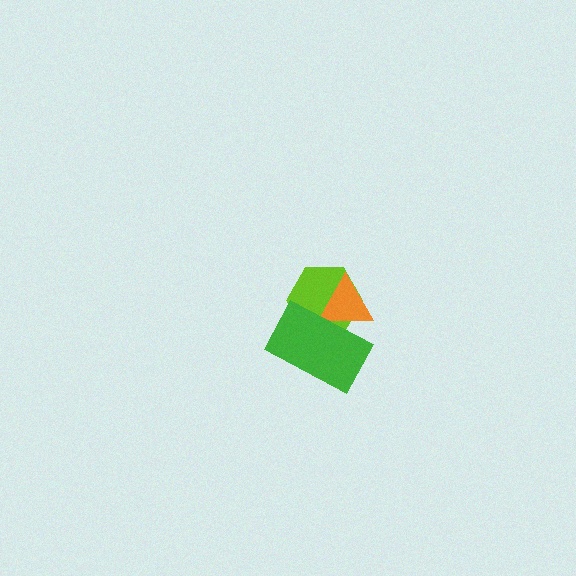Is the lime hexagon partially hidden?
Yes, it is partially covered by another shape.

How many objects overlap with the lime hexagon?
2 objects overlap with the lime hexagon.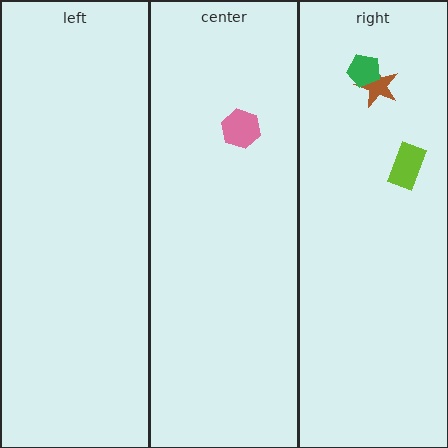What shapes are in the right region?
The brown star, the green pentagon, the lime rectangle.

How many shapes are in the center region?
1.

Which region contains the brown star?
The right region.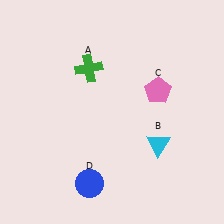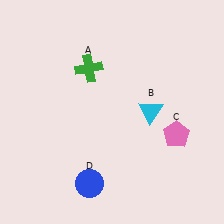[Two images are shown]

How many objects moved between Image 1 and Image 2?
2 objects moved between the two images.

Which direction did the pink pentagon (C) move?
The pink pentagon (C) moved down.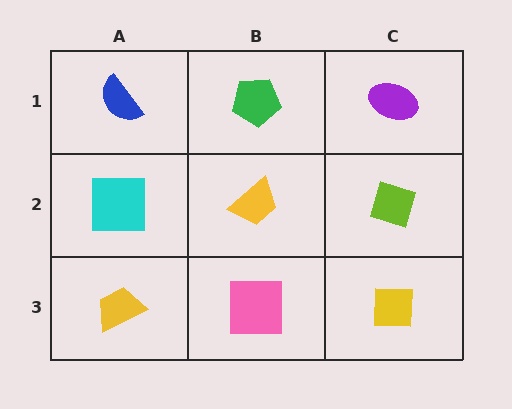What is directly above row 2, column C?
A purple ellipse.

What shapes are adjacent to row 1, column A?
A cyan square (row 2, column A), a green pentagon (row 1, column B).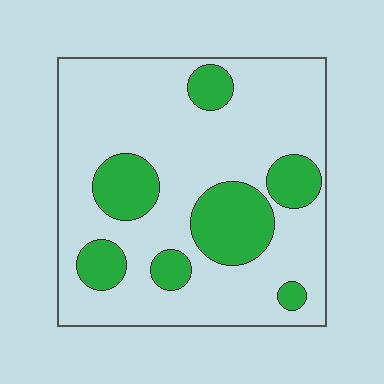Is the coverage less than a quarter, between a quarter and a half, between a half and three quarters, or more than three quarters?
Less than a quarter.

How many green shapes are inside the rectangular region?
7.